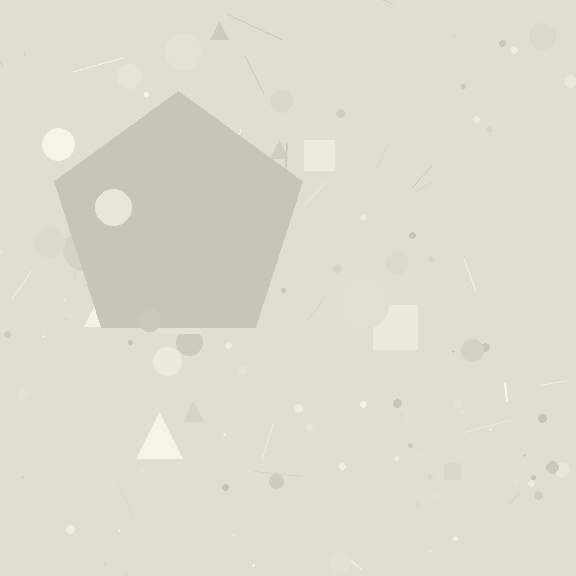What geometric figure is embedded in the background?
A pentagon is embedded in the background.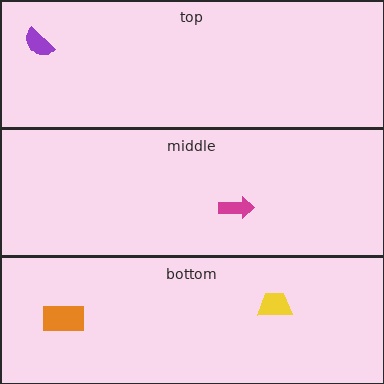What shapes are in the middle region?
The magenta arrow.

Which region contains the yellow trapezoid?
The bottom region.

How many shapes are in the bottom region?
2.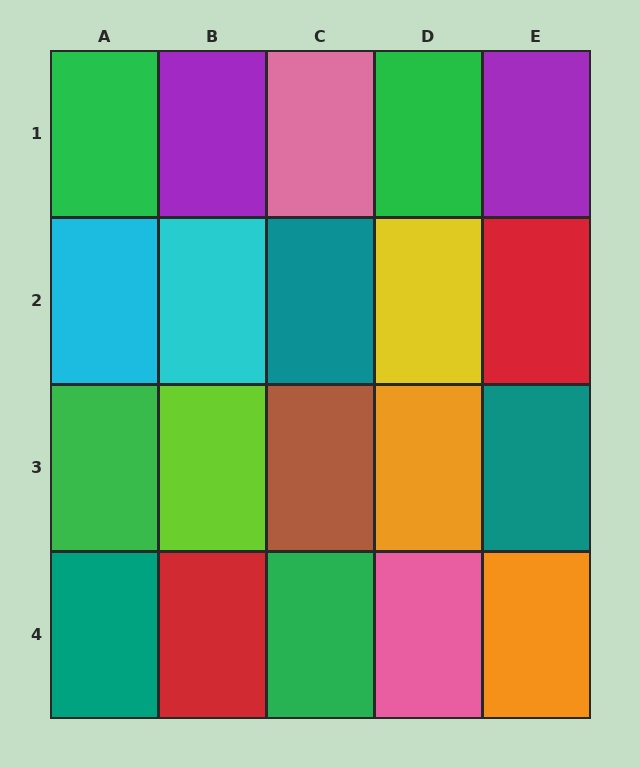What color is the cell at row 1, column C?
Pink.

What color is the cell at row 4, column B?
Red.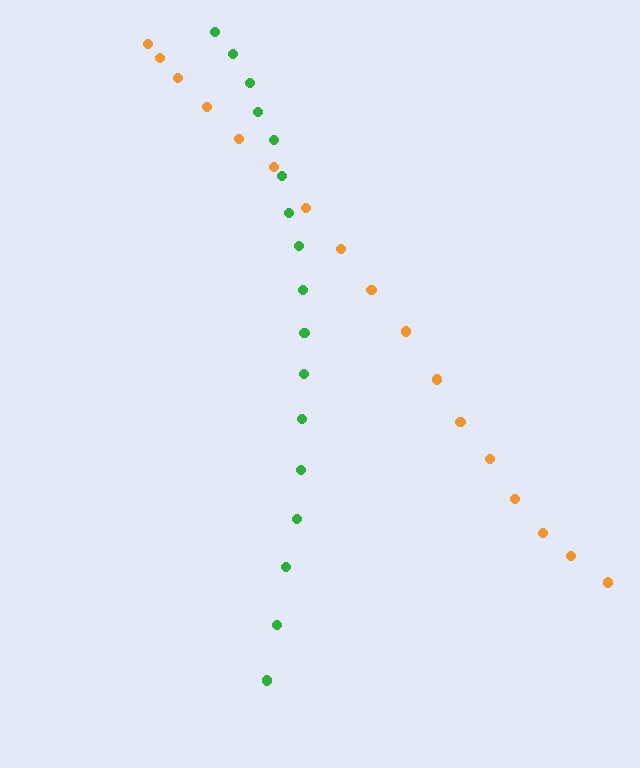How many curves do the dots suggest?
There are 2 distinct paths.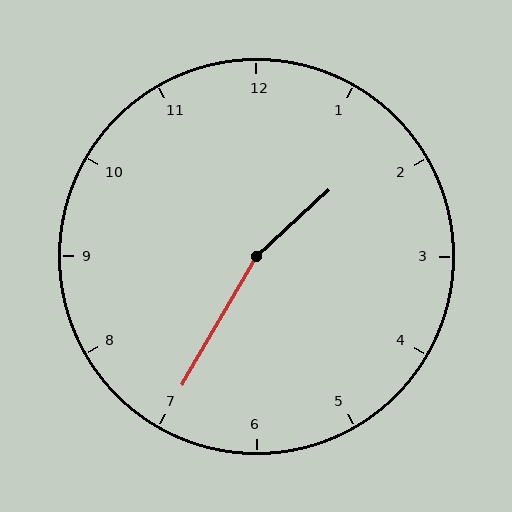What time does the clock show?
1:35.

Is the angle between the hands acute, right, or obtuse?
It is obtuse.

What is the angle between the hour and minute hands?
Approximately 162 degrees.